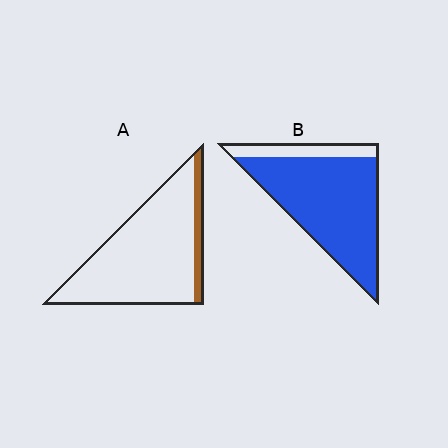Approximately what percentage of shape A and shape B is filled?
A is approximately 10% and B is approximately 85%.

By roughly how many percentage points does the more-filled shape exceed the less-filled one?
By roughly 70 percentage points (B over A).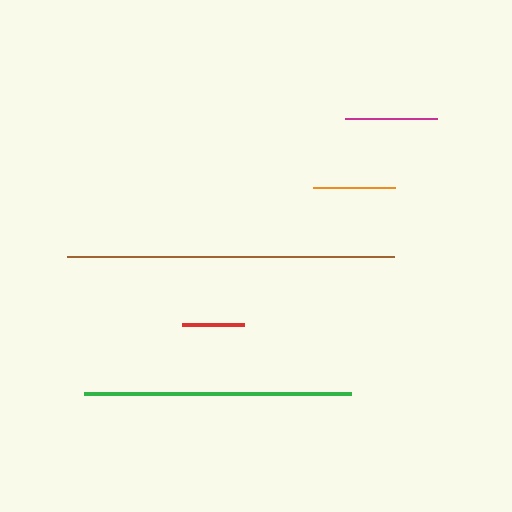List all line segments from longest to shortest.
From longest to shortest: brown, green, magenta, orange, red.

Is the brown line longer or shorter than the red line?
The brown line is longer than the red line.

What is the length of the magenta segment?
The magenta segment is approximately 91 pixels long.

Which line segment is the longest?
The brown line is the longest at approximately 327 pixels.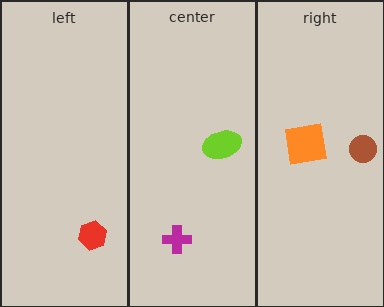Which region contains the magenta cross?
The center region.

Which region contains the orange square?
The right region.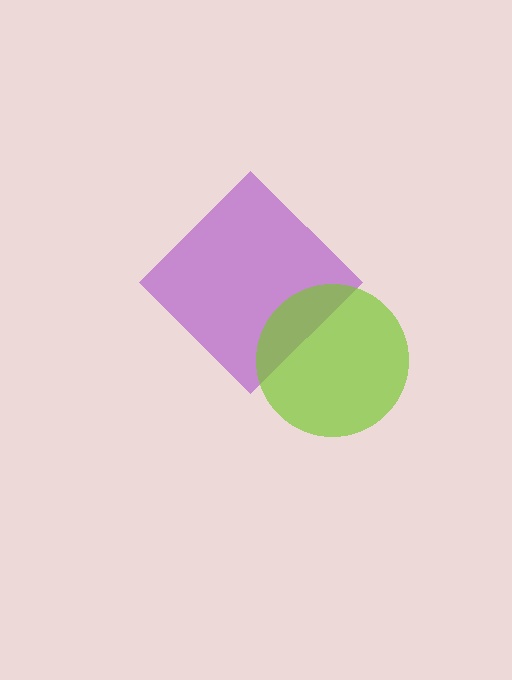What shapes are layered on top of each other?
The layered shapes are: a purple diamond, a lime circle.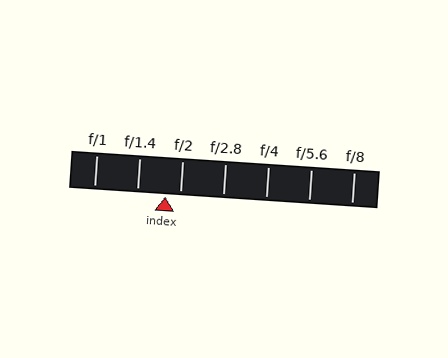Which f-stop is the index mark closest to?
The index mark is closest to f/2.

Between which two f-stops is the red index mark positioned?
The index mark is between f/1.4 and f/2.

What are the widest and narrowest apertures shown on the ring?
The widest aperture shown is f/1 and the narrowest is f/8.